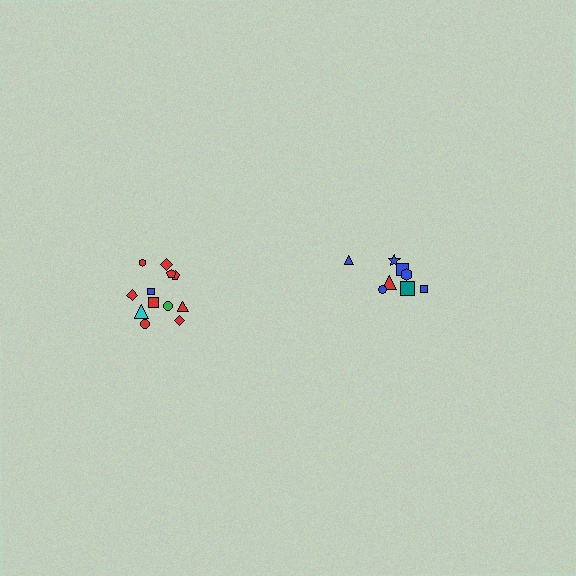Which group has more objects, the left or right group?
The left group.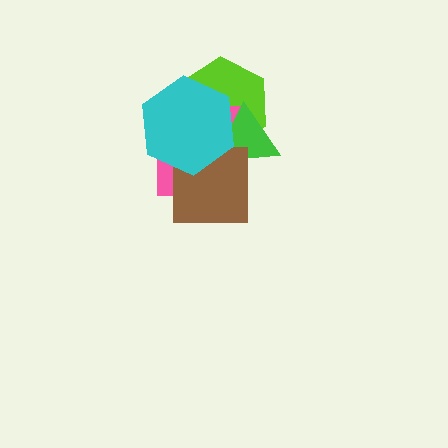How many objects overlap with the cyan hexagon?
4 objects overlap with the cyan hexagon.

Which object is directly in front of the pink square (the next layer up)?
The green triangle is directly in front of the pink square.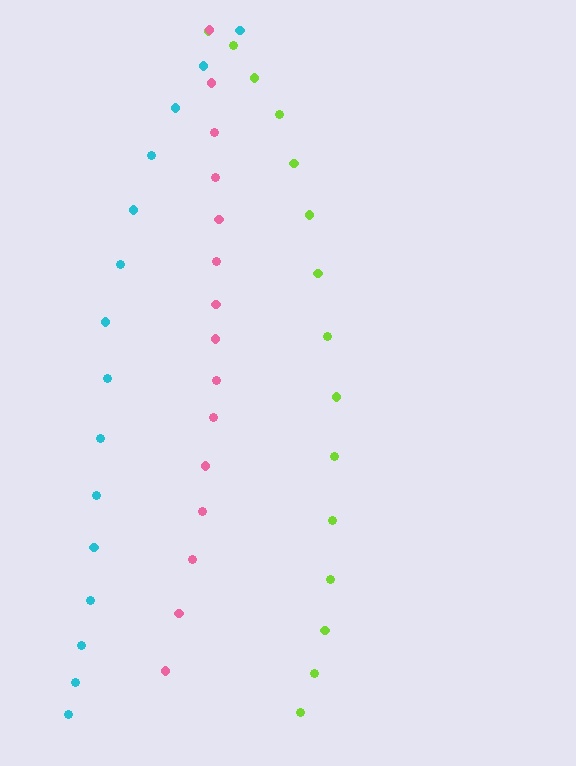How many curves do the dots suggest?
There are 3 distinct paths.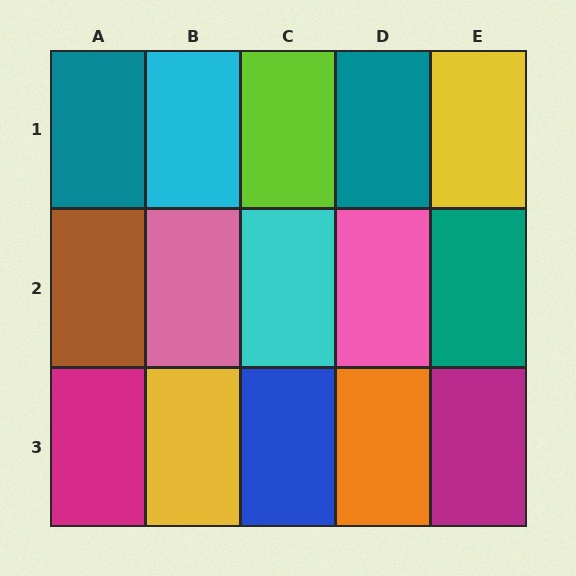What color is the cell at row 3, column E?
Magenta.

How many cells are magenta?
2 cells are magenta.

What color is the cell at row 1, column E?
Yellow.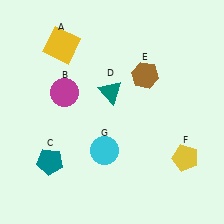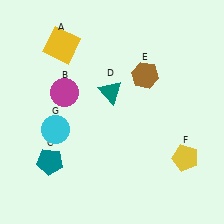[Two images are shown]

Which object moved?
The cyan circle (G) moved left.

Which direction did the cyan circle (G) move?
The cyan circle (G) moved left.